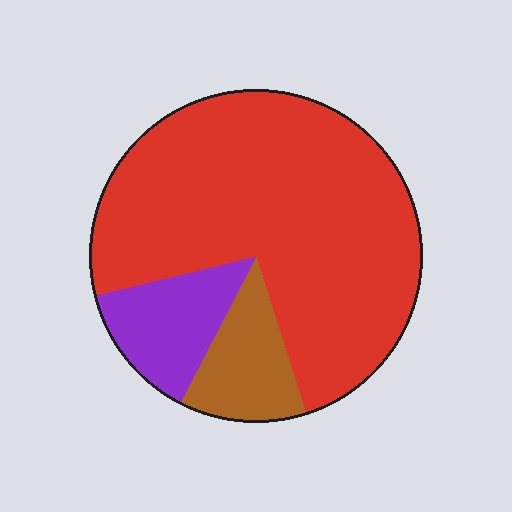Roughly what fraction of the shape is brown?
Brown takes up less than a sixth of the shape.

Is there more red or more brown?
Red.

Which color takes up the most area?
Red, at roughly 75%.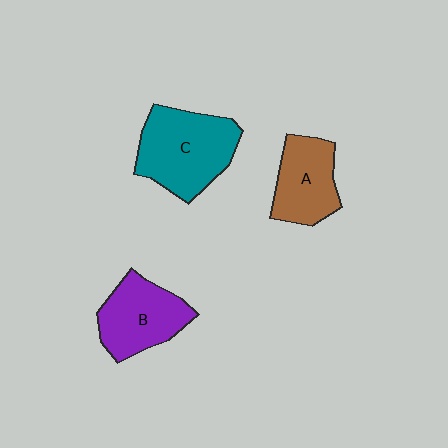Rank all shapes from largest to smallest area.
From largest to smallest: C (teal), B (purple), A (brown).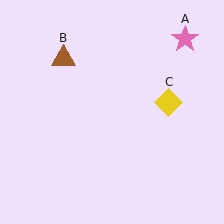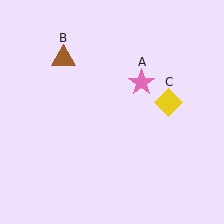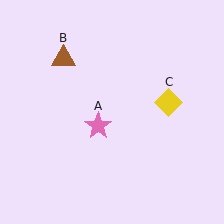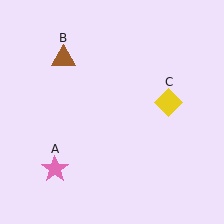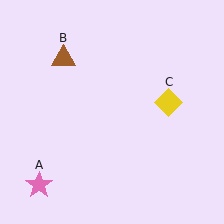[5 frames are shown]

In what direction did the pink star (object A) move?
The pink star (object A) moved down and to the left.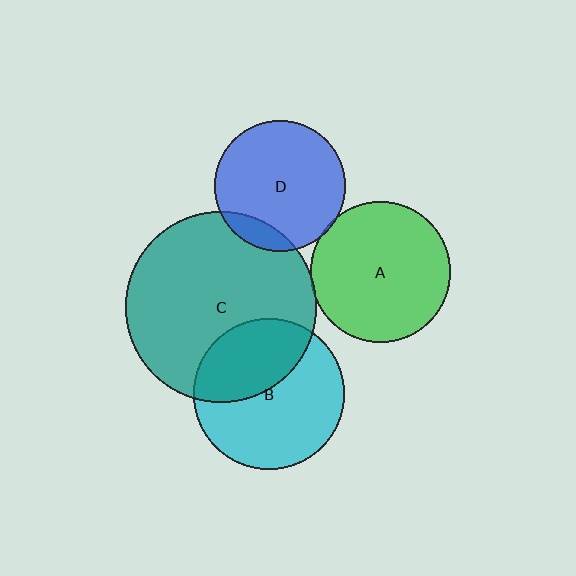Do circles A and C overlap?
Yes.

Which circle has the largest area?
Circle C (teal).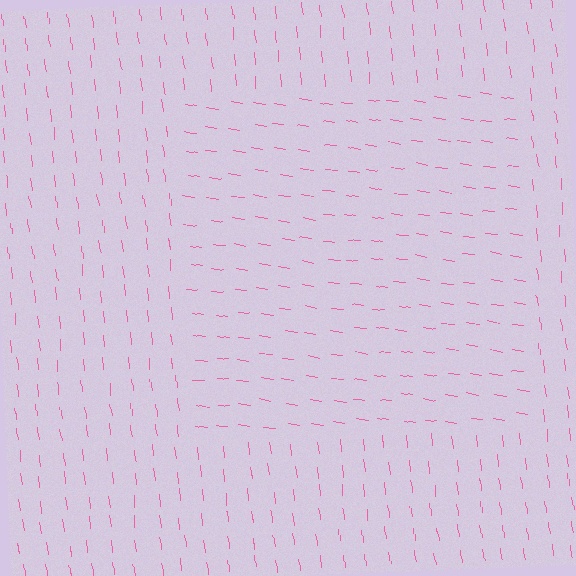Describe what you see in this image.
The image is filled with small pink line segments. A rectangle region in the image has lines oriented differently from the surrounding lines, creating a visible texture boundary.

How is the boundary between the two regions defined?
The boundary is defined purely by a change in line orientation (approximately 75 degrees difference). All lines are the same color and thickness.